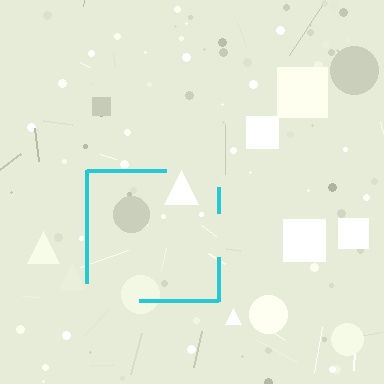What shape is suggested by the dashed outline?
The dashed outline suggests a square.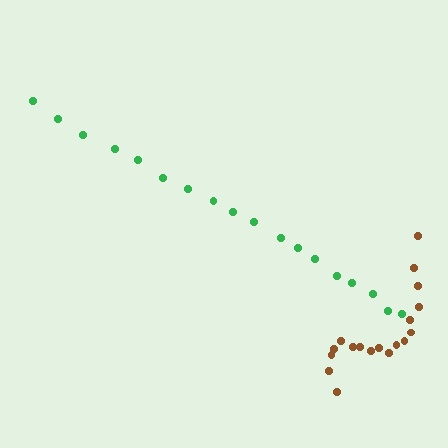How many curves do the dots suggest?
There are 2 distinct paths.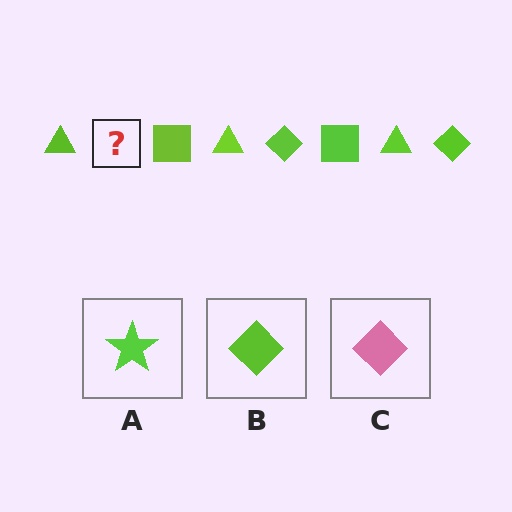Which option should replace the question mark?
Option B.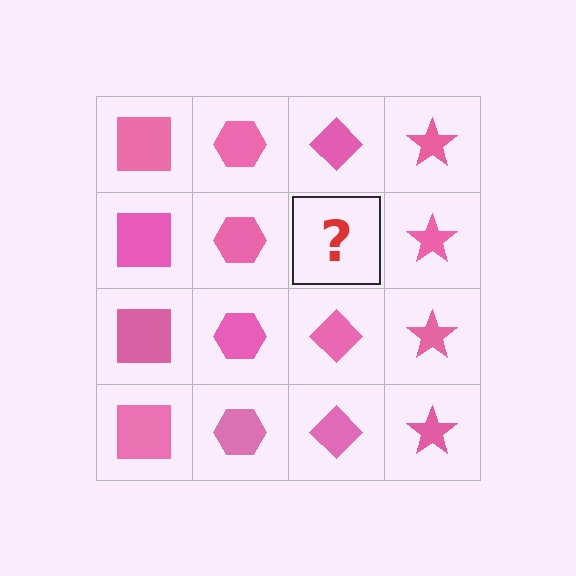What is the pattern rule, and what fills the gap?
The rule is that each column has a consistent shape. The gap should be filled with a pink diamond.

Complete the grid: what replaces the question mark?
The question mark should be replaced with a pink diamond.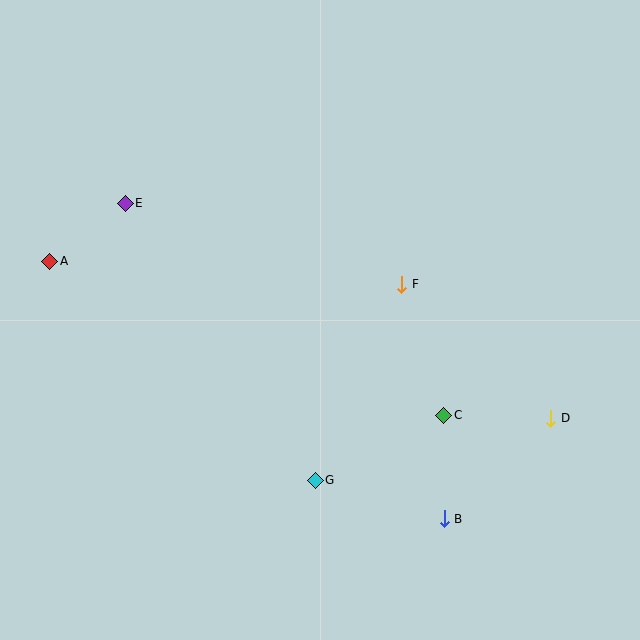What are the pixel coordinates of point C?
Point C is at (444, 415).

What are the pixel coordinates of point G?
Point G is at (315, 480).